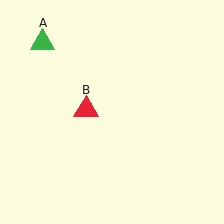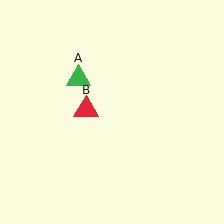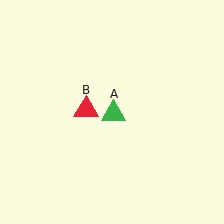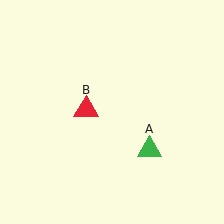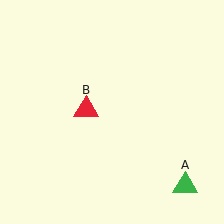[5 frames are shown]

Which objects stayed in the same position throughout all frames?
Red triangle (object B) remained stationary.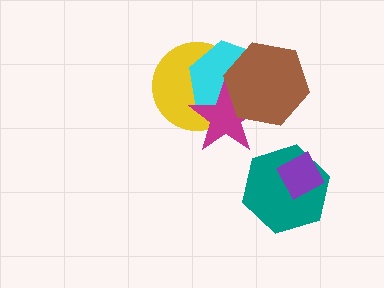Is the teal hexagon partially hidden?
Yes, it is partially covered by another shape.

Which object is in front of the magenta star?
The brown hexagon is in front of the magenta star.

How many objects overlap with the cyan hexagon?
3 objects overlap with the cyan hexagon.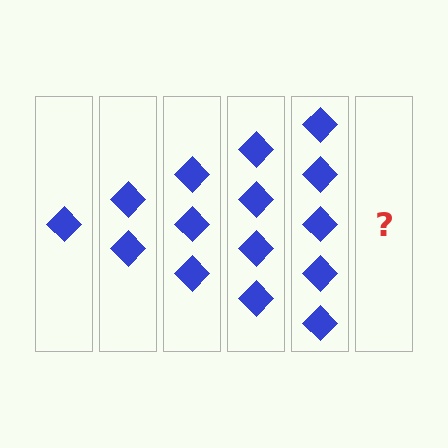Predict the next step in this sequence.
The next step is 6 diamonds.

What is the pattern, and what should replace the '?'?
The pattern is that each step adds one more diamond. The '?' should be 6 diamonds.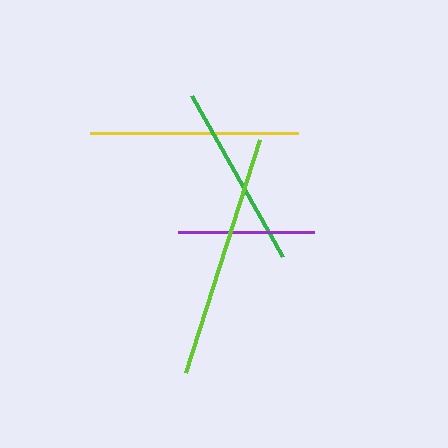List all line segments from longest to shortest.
From longest to shortest: lime, yellow, green, purple.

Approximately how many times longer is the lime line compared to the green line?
The lime line is approximately 1.3 times the length of the green line.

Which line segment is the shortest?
The purple line is the shortest at approximately 136 pixels.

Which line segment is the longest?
The lime line is the longest at approximately 244 pixels.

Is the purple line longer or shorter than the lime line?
The lime line is longer than the purple line.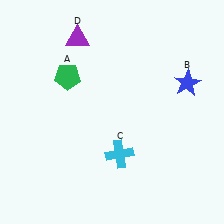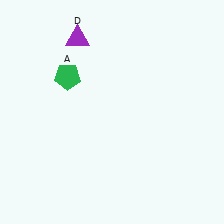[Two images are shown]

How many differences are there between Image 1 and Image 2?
There are 2 differences between the two images.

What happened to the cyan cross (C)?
The cyan cross (C) was removed in Image 2. It was in the bottom-right area of Image 1.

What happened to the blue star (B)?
The blue star (B) was removed in Image 2. It was in the top-right area of Image 1.